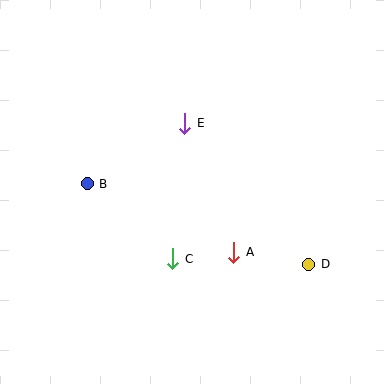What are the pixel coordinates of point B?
Point B is at (87, 184).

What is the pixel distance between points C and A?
The distance between C and A is 62 pixels.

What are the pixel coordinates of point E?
Point E is at (185, 123).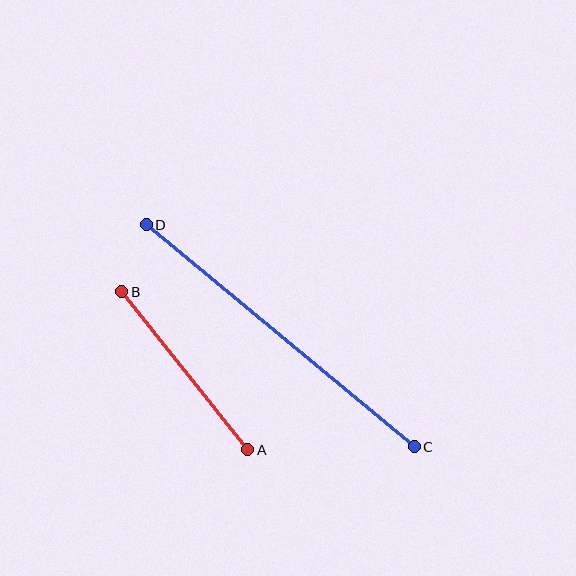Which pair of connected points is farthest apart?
Points C and D are farthest apart.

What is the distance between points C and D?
The distance is approximately 348 pixels.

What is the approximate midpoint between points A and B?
The midpoint is at approximately (185, 371) pixels.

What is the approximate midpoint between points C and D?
The midpoint is at approximately (280, 336) pixels.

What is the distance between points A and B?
The distance is approximately 202 pixels.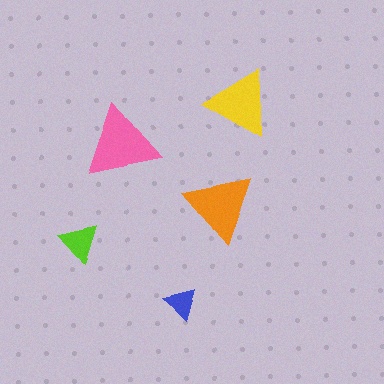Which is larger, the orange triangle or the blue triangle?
The orange one.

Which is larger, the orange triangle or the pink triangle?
The pink one.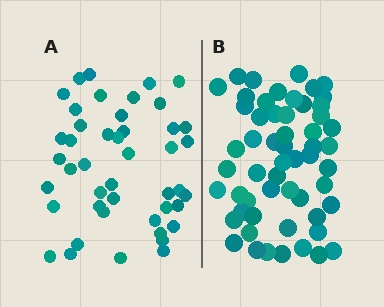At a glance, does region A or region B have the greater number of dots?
Region B (the right region) has more dots.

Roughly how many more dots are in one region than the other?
Region B has roughly 12 or so more dots than region A.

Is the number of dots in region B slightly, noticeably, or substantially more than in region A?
Region B has only slightly more — the two regions are fairly close. The ratio is roughly 1.2 to 1.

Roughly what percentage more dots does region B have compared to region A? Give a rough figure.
About 25% more.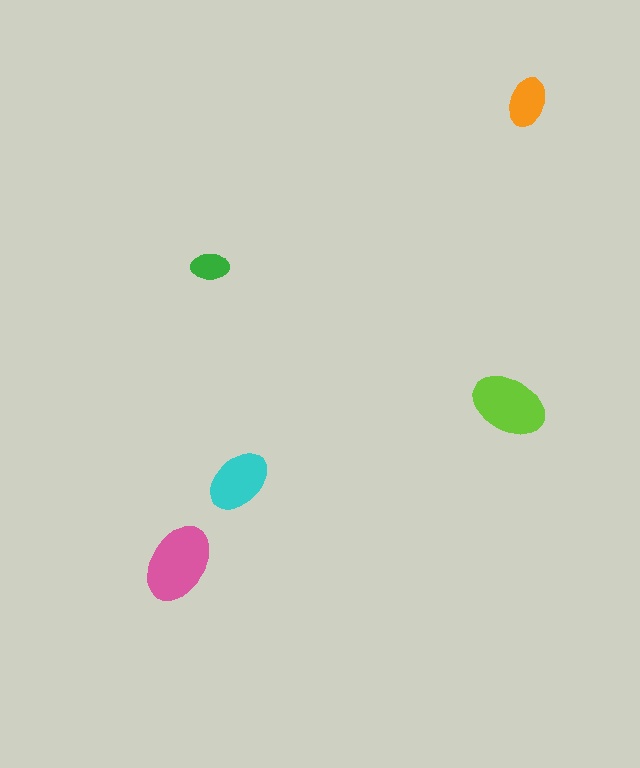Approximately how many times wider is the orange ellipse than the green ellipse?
About 1.5 times wider.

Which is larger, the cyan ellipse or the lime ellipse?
The lime one.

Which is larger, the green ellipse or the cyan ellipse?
The cyan one.